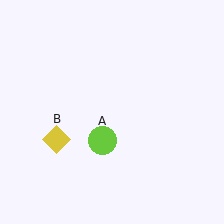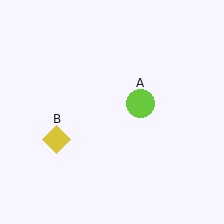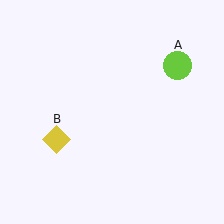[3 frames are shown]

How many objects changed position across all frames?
1 object changed position: lime circle (object A).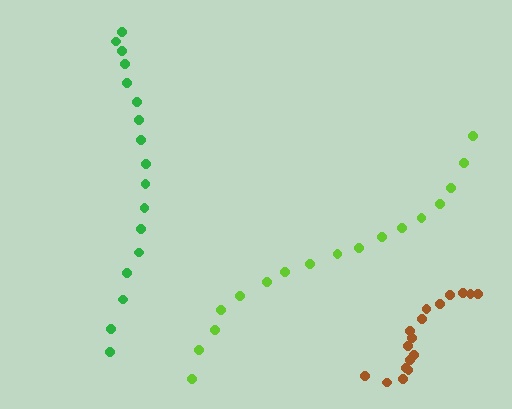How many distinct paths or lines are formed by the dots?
There are 3 distinct paths.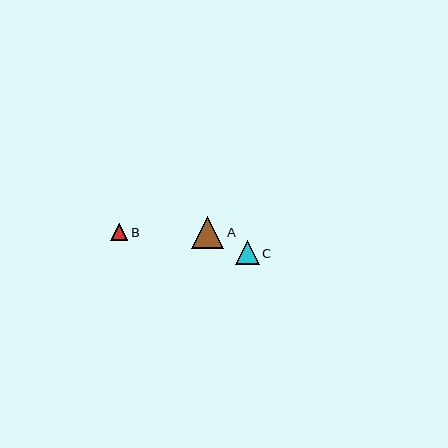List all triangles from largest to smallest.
From largest to smallest: A, C, B.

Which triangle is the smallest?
Triangle B is the smallest with a size of approximately 17 pixels.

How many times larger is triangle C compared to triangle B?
Triangle C is approximately 1.4 times the size of triangle B.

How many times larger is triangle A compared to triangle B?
Triangle A is approximately 1.9 times the size of triangle B.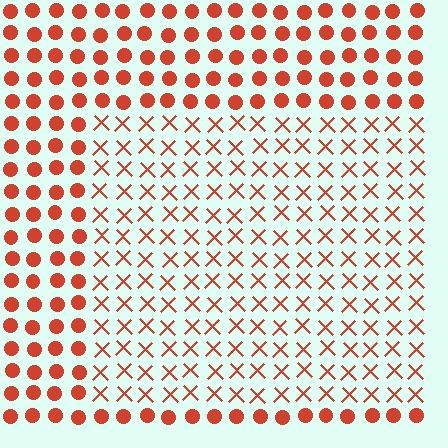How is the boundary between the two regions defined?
The boundary is defined by a change in element shape: X marks inside vs. circles outside. All elements share the same color and spacing.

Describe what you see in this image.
The image is filled with small red elements arranged in a uniform grid. A rectangle-shaped region contains X marks, while the surrounding area contains circles. The boundary is defined purely by the change in element shape.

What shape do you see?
I see a rectangle.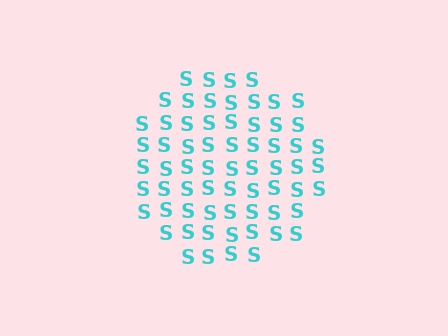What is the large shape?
The large shape is a circle.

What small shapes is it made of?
It is made of small letter S's.